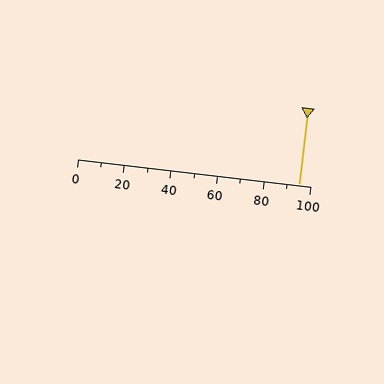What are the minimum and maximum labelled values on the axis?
The axis runs from 0 to 100.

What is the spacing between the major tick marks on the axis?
The major ticks are spaced 20 apart.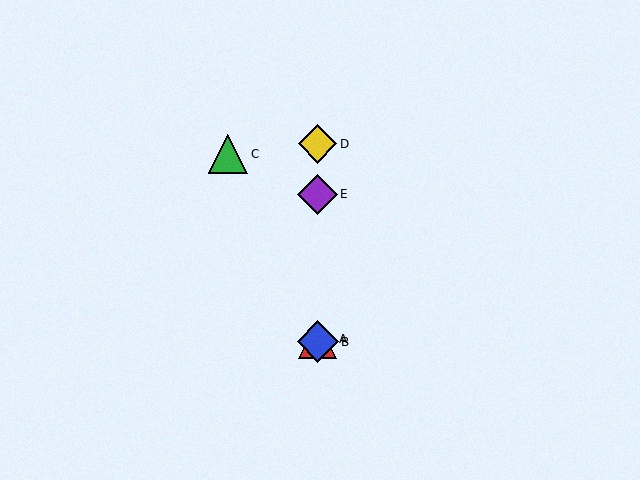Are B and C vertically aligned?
No, B is at x≈318 and C is at x≈228.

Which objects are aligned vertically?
Objects A, B, D, E are aligned vertically.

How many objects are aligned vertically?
4 objects (A, B, D, E) are aligned vertically.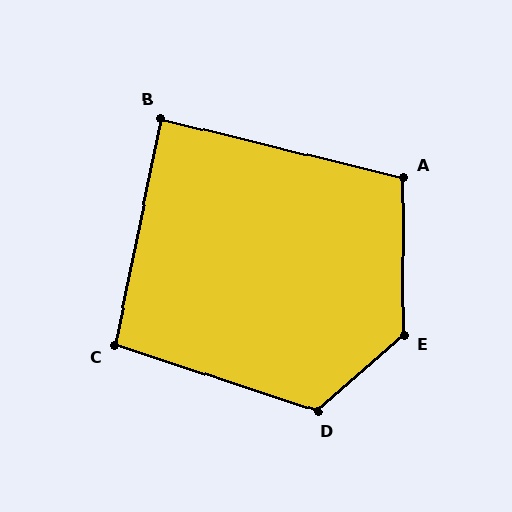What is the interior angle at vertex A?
Approximately 103 degrees (obtuse).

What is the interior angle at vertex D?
Approximately 120 degrees (obtuse).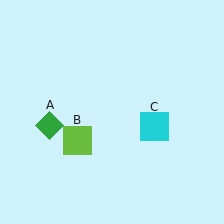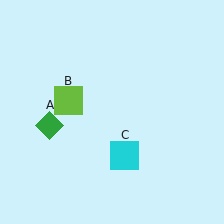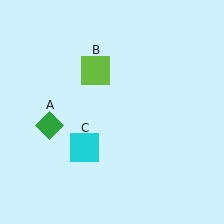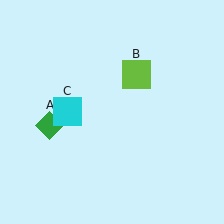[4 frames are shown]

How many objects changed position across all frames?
2 objects changed position: lime square (object B), cyan square (object C).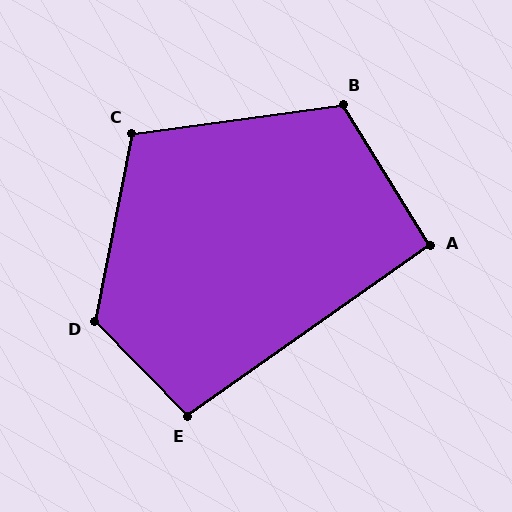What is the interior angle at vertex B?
Approximately 114 degrees (obtuse).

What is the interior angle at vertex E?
Approximately 99 degrees (obtuse).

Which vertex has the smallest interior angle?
A, at approximately 93 degrees.